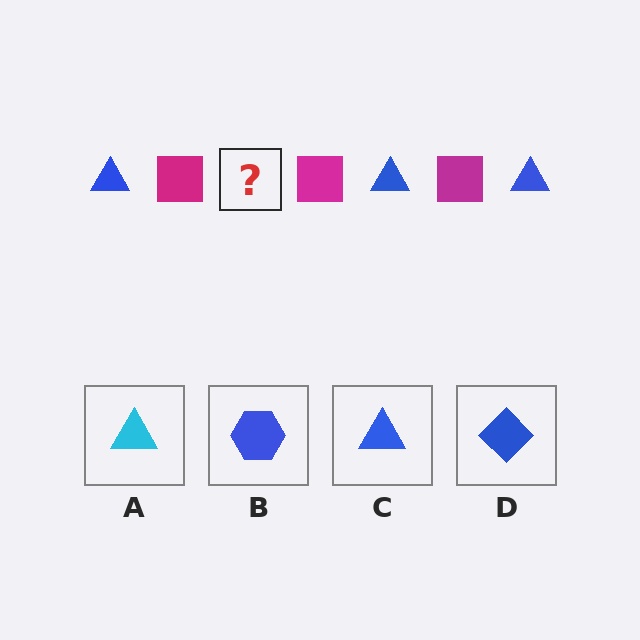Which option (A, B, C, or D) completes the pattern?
C.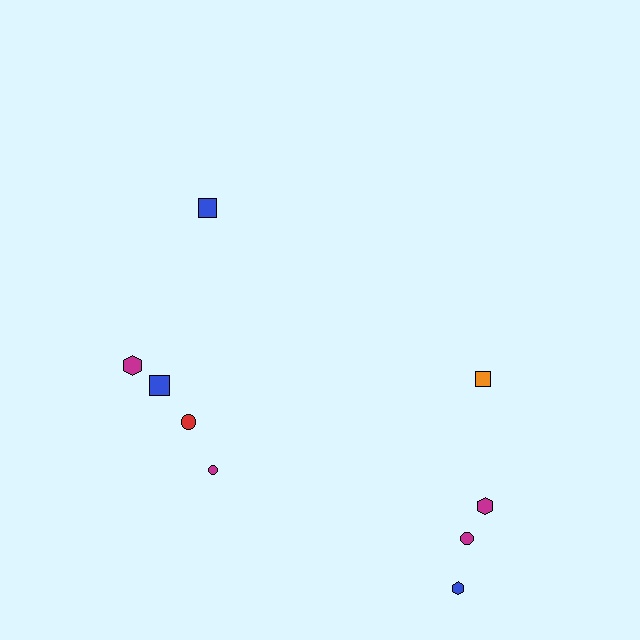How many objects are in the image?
There are 9 objects.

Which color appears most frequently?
Magenta, with 4 objects.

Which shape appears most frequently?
Hexagon, with 3 objects.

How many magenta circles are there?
There are 2 magenta circles.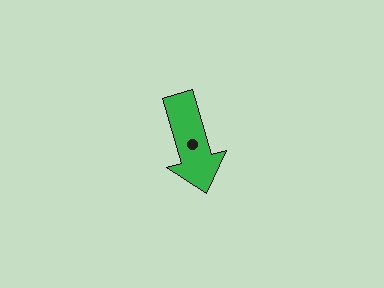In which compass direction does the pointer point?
South.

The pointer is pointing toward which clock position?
Roughly 5 o'clock.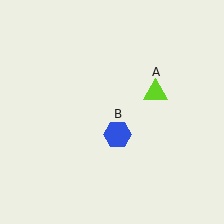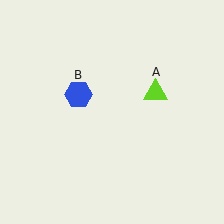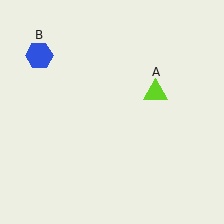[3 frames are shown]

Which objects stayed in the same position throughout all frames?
Lime triangle (object A) remained stationary.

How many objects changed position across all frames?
1 object changed position: blue hexagon (object B).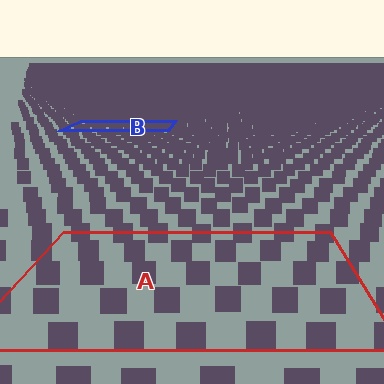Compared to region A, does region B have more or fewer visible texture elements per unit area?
Region B has more texture elements per unit area — they are packed more densely because it is farther away.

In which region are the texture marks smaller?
The texture marks are smaller in region B, because it is farther away.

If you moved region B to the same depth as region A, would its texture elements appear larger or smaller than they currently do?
They would appear larger. At a closer depth, the same texture elements are projected at a bigger on-screen size.